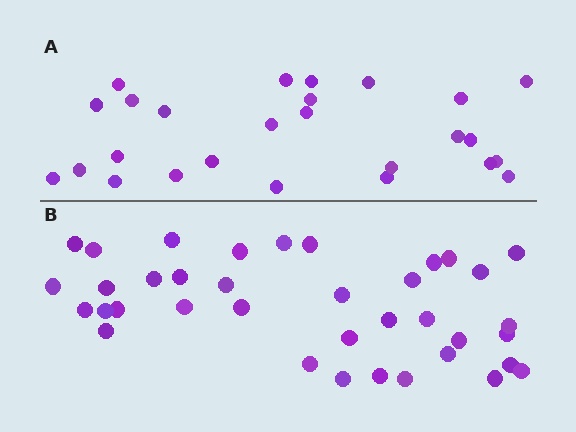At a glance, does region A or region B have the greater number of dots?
Region B (the bottom region) has more dots.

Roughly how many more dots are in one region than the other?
Region B has roughly 12 or so more dots than region A.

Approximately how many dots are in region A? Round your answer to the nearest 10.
About 30 dots. (The exact count is 26, which rounds to 30.)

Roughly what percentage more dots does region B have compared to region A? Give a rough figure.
About 40% more.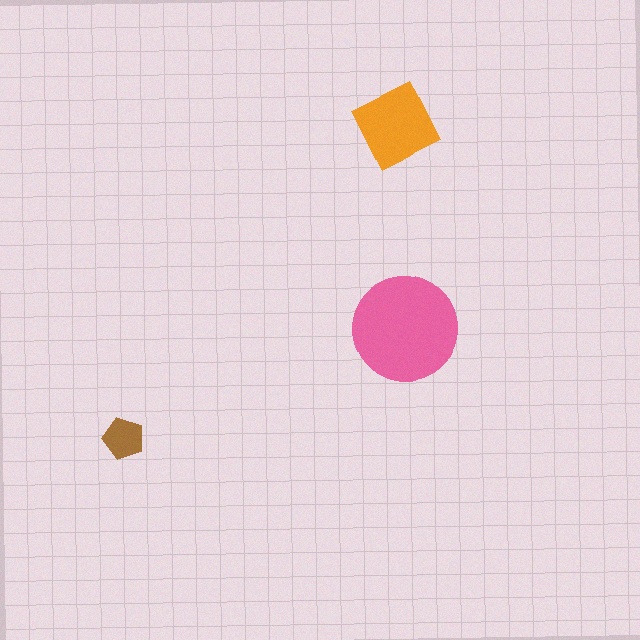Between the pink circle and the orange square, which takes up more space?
The pink circle.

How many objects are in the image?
There are 3 objects in the image.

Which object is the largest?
The pink circle.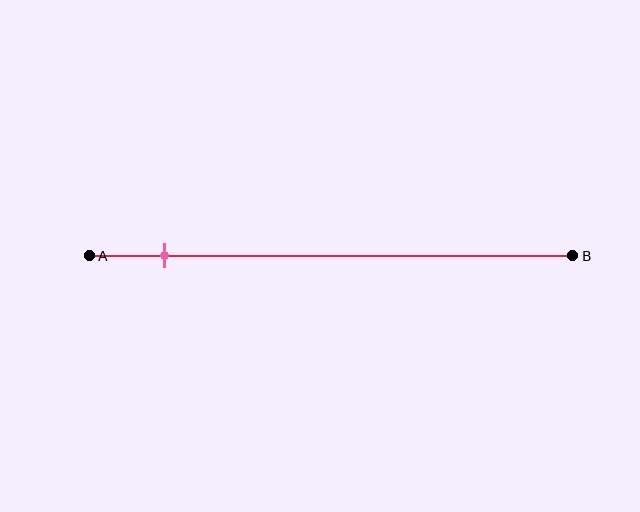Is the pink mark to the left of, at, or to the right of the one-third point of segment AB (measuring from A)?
The pink mark is to the left of the one-third point of segment AB.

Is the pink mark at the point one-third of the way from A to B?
No, the mark is at about 15% from A, not at the 33% one-third point.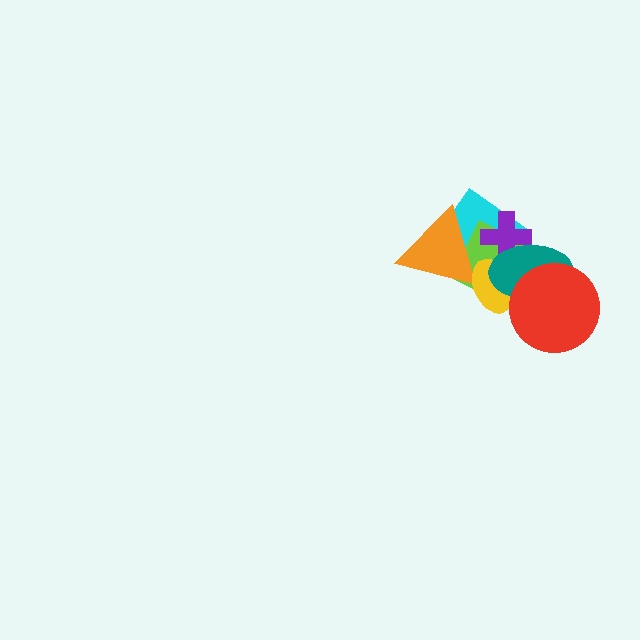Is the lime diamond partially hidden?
Yes, it is partially covered by another shape.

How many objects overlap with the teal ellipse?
5 objects overlap with the teal ellipse.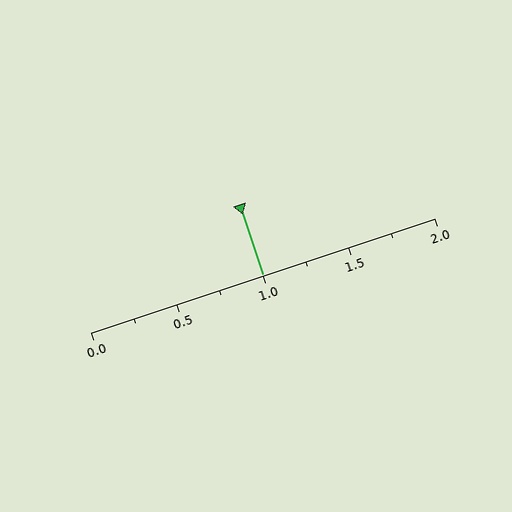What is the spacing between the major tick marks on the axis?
The major ticks are spaced 0.5 apart.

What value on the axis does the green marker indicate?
The marker indicates approximately 1.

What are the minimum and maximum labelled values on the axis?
The axis runs from 0.0 to 2.0.